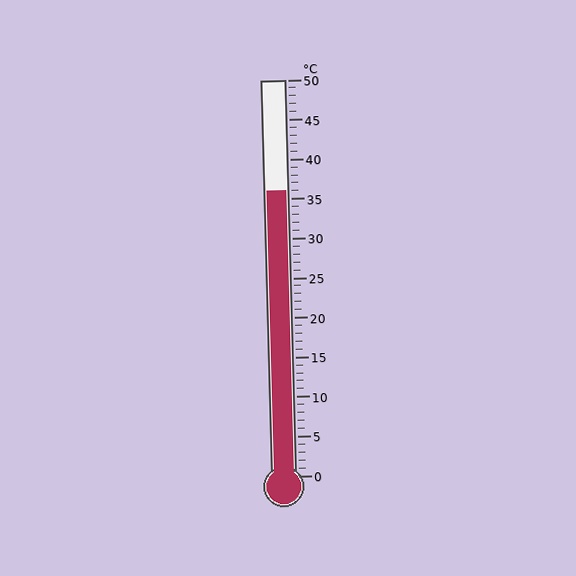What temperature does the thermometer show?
The thermometer shows approximately 36°C.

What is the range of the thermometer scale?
The thermometer scale ranges from 0°C to 50°C.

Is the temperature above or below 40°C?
The temperature is below 40°C.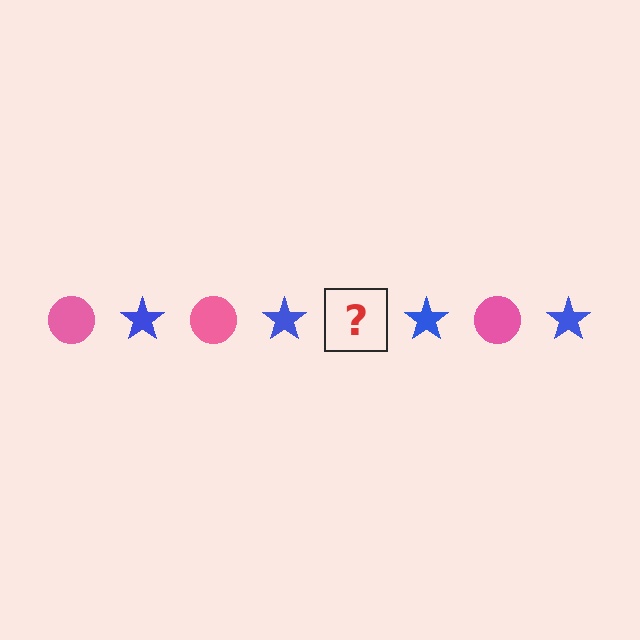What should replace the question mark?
The question mark should be replaced with a pink circle.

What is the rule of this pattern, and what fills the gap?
The rule is that the pattern alternates between pink circle and blue star. The gap should be filled with a pink circle.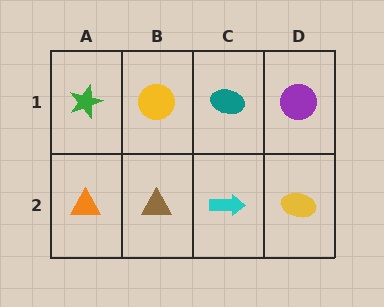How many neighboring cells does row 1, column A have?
2.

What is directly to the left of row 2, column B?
An orange triangle.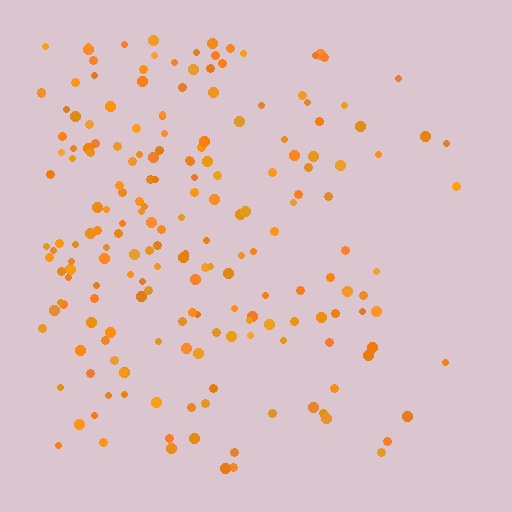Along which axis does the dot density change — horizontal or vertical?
Horizontal.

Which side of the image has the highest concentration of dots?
The left.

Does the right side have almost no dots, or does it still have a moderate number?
Still a moderate number, just noticeably fewer than the left.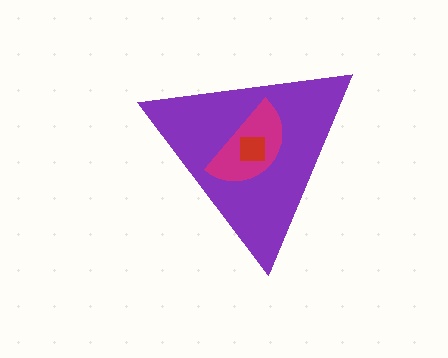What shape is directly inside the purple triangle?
The magenta semicircle.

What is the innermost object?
The red square.